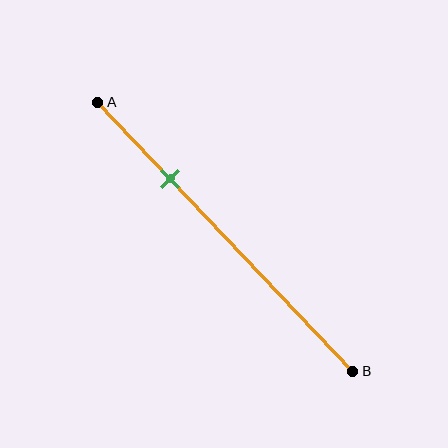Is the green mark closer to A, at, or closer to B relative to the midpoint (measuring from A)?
The green mark is closer to point A than the midpoint of segment AB.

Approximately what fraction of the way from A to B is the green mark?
The green mark is approximately 30% of the way from A to B.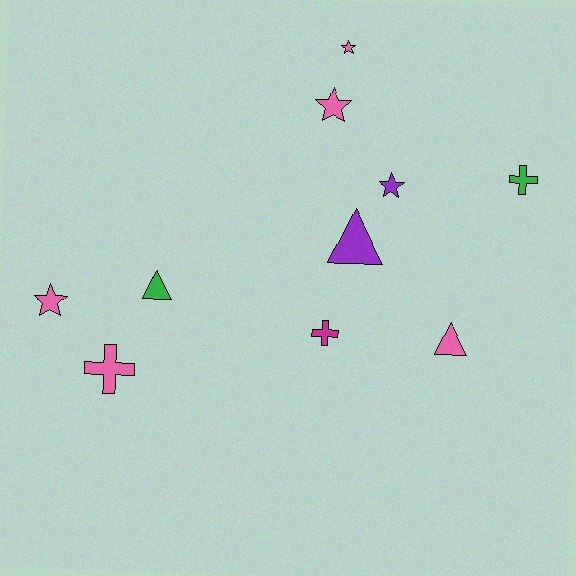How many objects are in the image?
There are 10 objects.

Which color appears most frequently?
Pink, with 5 objects.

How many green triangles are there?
There is 1 green triangle.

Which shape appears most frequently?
Star, with 4 objects.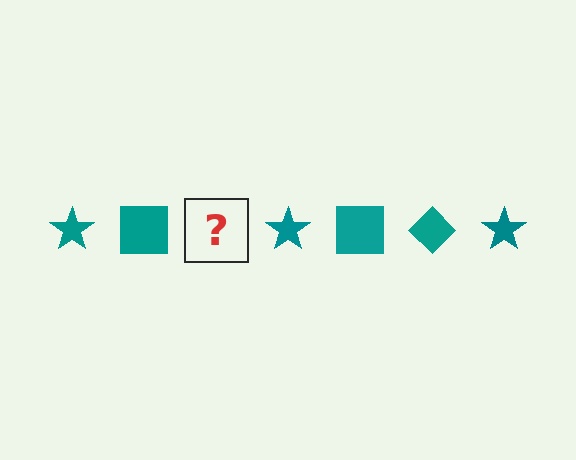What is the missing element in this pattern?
The missing element is a teal diamond.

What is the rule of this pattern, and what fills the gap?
The rule is that the pattern cycles through star, square, diamond shapes in teal. The gap should be filled with a teal diamond.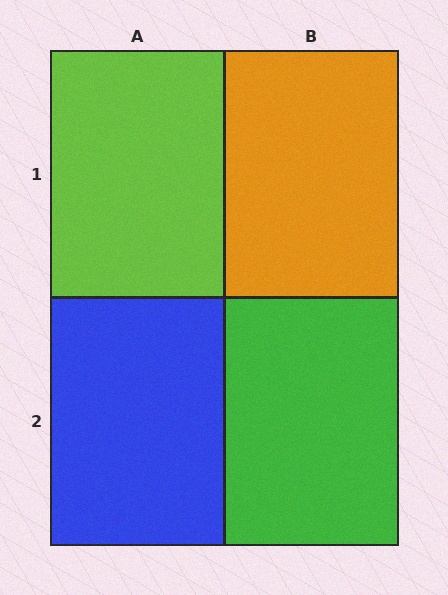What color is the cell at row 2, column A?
Blue.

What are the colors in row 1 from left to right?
Lime, orange.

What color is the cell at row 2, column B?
Green.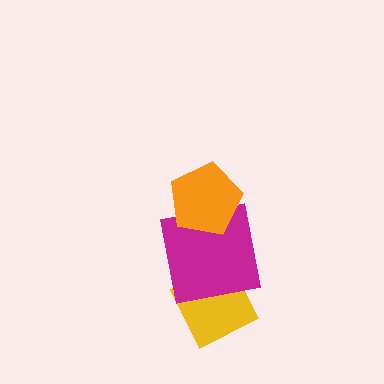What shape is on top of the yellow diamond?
The magenta square is on top of the yellow diamond.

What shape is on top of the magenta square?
The orange pentagon is on top of the magenta square.